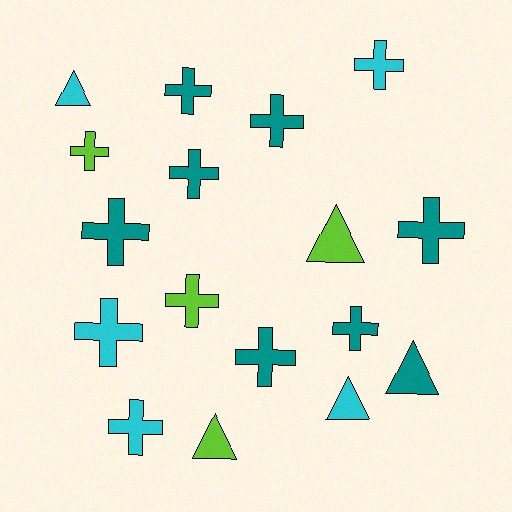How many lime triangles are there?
There are 2 lime triangles.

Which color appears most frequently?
Teal, with 8 objects.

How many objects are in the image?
There are 17 objects.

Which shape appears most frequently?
Cross, with 12 objects.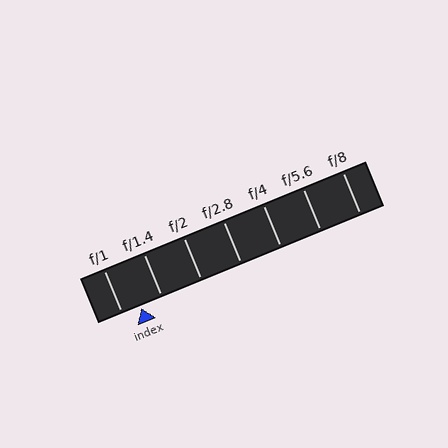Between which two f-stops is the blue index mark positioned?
The index mark is between f/1 and f/1.4.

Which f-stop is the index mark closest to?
The index mark is closest to f/1.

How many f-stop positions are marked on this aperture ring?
There are 7 f-stop positions marked.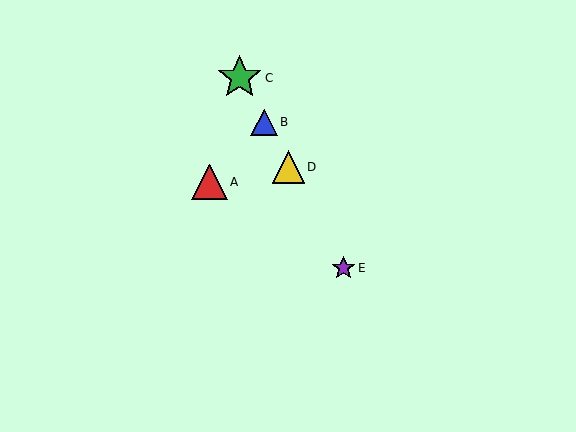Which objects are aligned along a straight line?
Objects B, C, D, E are aligned along a straight line.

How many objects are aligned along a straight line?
4 objects (B, C, D, E) are aligned along a straight line.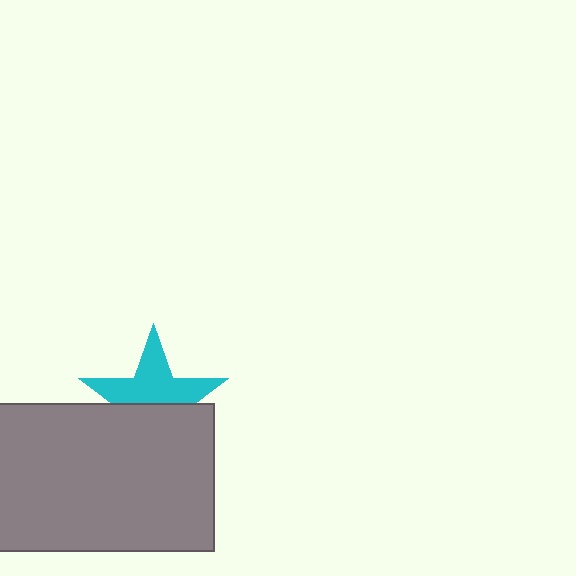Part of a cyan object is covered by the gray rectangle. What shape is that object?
It is a star.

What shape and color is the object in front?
The object in front is a gray rectangle.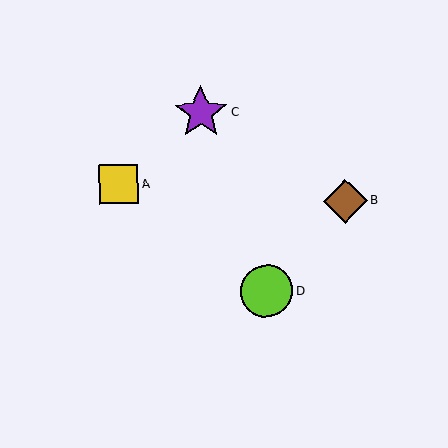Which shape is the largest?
The purple star (labeled C) is the largest.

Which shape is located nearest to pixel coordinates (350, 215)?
The brown diamond (labeled B) at (345, 201) is nearest to that location.